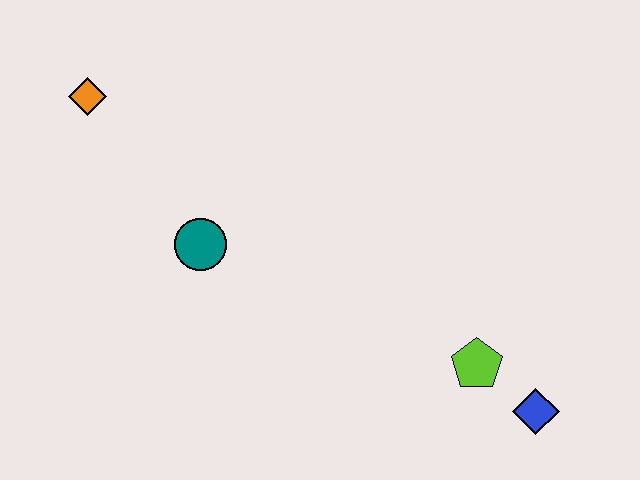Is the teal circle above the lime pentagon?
Yes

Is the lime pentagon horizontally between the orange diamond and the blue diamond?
Yes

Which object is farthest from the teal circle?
The blue diamond is farthest from the teal circle.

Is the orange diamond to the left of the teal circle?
Yes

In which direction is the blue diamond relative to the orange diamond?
The blue diamond is to the right of the orange diamond.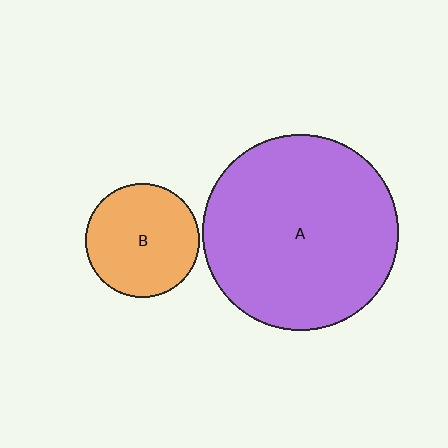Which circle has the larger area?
Circle A (purple).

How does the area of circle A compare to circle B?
Approximately 2.9 times.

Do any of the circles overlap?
No, none of the circles overlap.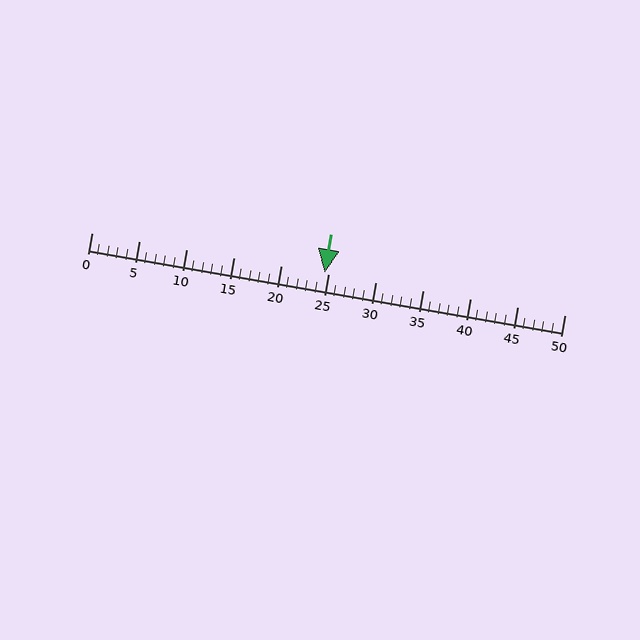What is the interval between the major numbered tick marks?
The major tick marks are spaced 5 units apart.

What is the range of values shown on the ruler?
The ruler shows values from 0 to 50.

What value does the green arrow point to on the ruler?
The green arrow points to approximately 25.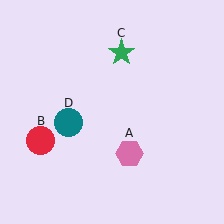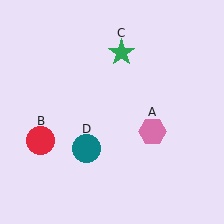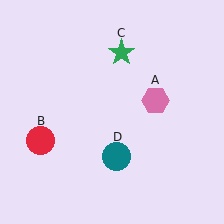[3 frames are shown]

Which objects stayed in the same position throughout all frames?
Red circle (object B) and green star (object C) remained stationary.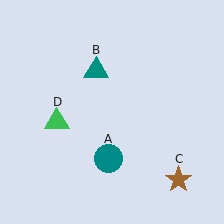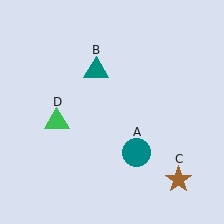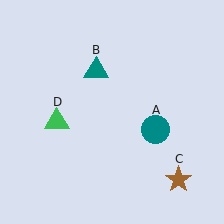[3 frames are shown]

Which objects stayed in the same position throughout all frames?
Teal triangle (object B) and brown star (object C) and green triangle (object D) remained stationary.